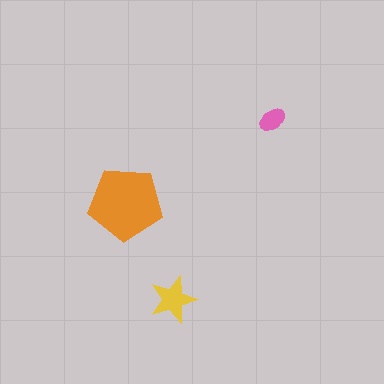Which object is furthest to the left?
The orange pentagon is leftmost.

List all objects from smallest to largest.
The pink ellipse, the yellow star, the orange pentagon.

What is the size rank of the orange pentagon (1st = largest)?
1st.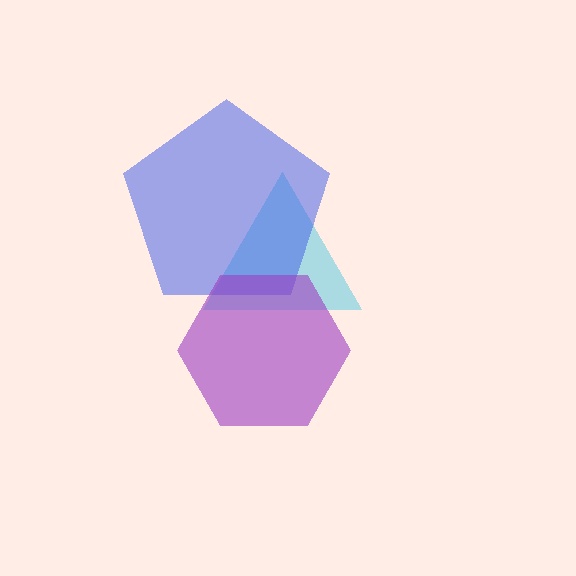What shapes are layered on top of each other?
The layered shapes are: a cyan triangle, a blue pentagon, a purple hexagon.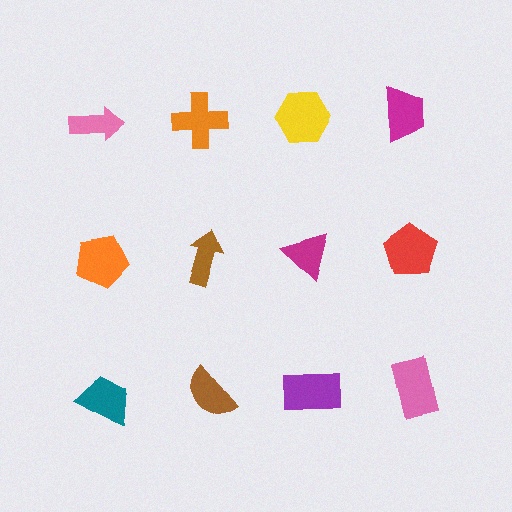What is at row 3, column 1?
A teal trapezoid.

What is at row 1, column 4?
A magenta trapezoid.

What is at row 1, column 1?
A pink arrow.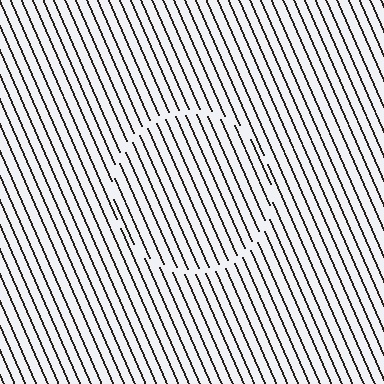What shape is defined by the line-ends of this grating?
An illusory circle. The interior of the shape contains the same grating, shifted by half a period — the contour is defined by the phase discontinuity where line-ends from the inner and outer gratings abut.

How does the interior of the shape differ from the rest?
The interior of the shape contains the same grating, shifted by half a period — the contour is defined by the phase discontinuity where line-ends from the inner and outer gratings abut.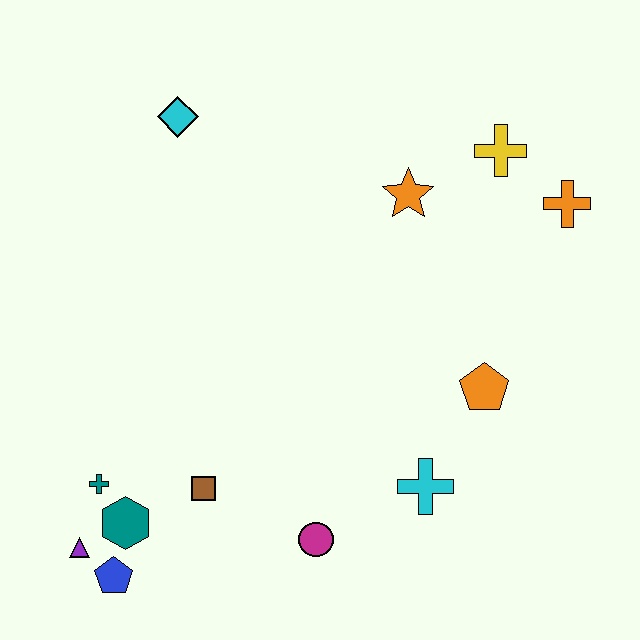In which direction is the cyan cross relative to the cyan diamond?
The cyan cross is below the cyan diamond.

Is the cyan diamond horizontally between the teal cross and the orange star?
Yes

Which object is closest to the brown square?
The teal hexagon is closest to the brown square.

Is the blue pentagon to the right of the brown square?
No